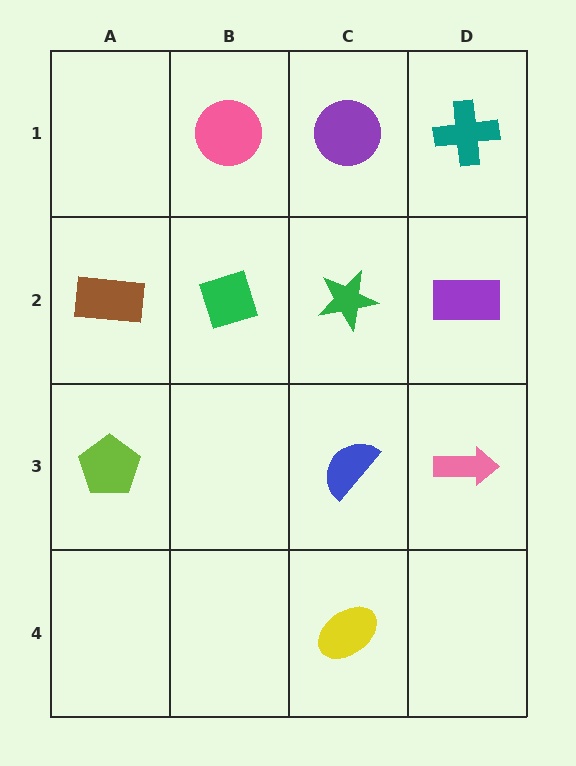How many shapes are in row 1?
3 shapes.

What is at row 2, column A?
A brown rectangle.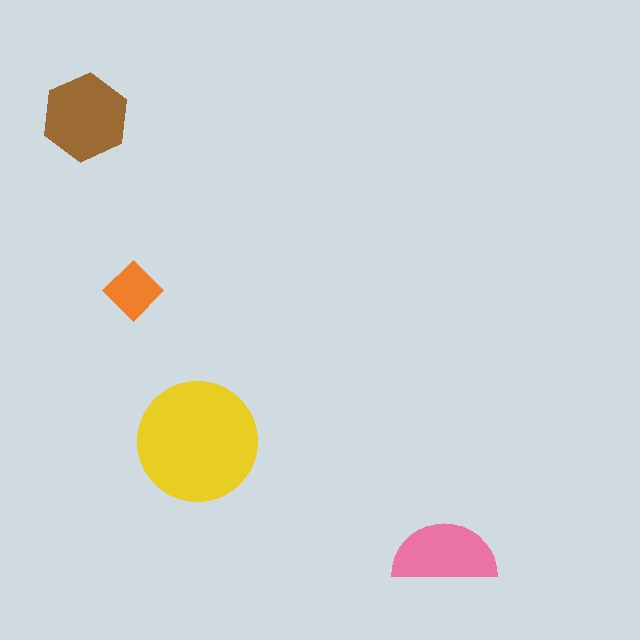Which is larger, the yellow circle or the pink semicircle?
The yellow circle.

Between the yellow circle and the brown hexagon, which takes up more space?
The yellow circle.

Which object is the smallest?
The orange diamond.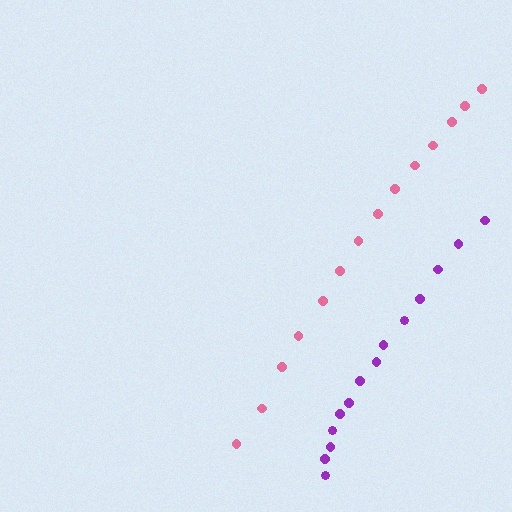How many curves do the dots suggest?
There are 2 distinct paths.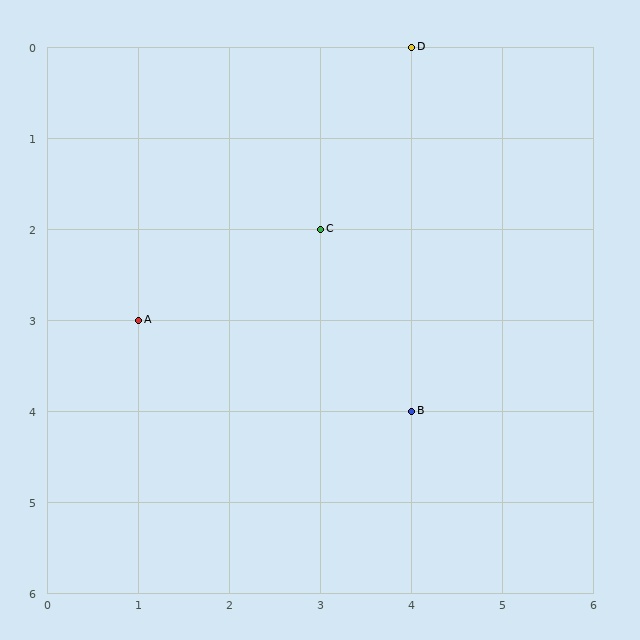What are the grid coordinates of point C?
Point C is at grid coordinates (3, 2).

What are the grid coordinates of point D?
Point D is at grid coordinates (4, 0).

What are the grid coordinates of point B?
Point B is at grid coordinates (4, 4).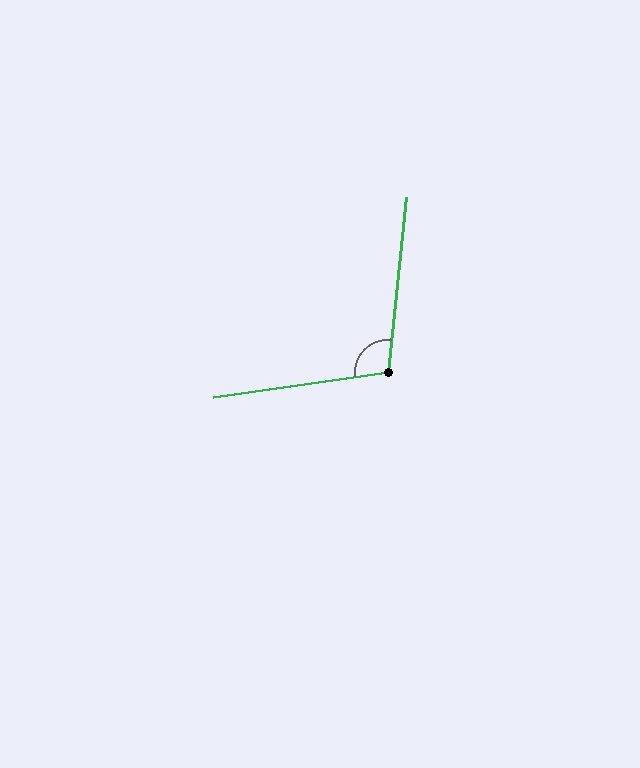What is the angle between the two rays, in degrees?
Approximately 104 degrees.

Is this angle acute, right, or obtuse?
It is obtuse.